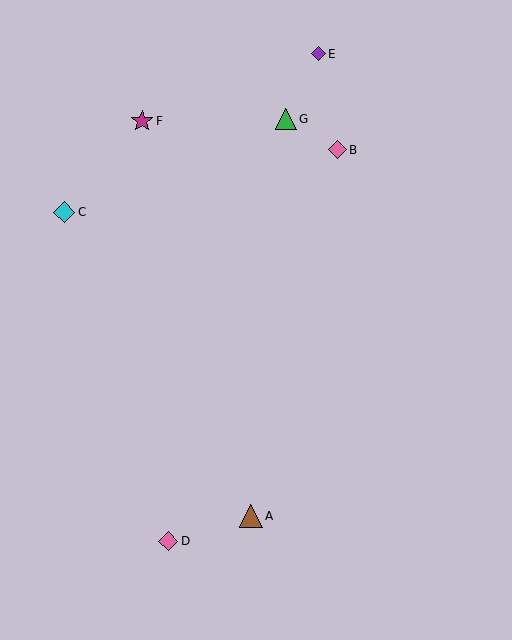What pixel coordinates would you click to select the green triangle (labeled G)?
Click at (286, 119) to select the green triangle G.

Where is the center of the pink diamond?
The center of the pink diamond is at (337, 150).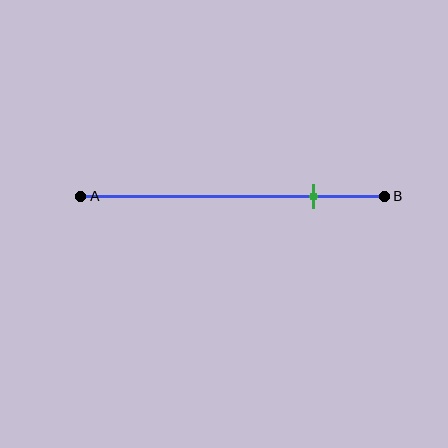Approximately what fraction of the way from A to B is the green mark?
The green mark is approximately 75% of the way from A to B.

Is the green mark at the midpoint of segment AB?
No, the mark is at about 75% from A, not at the 50% midpoint.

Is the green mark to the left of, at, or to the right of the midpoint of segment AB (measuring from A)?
The green mark is to the right of the midpoint of segment AB.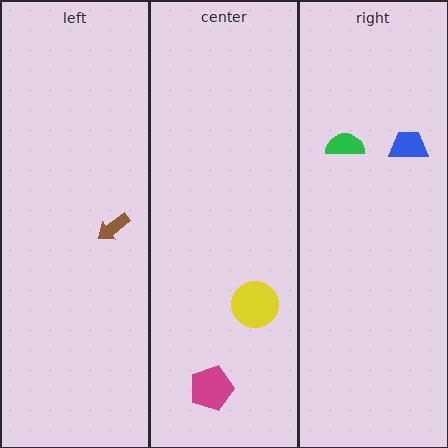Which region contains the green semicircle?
The right region.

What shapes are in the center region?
The magenta pentagon, the yellow circle.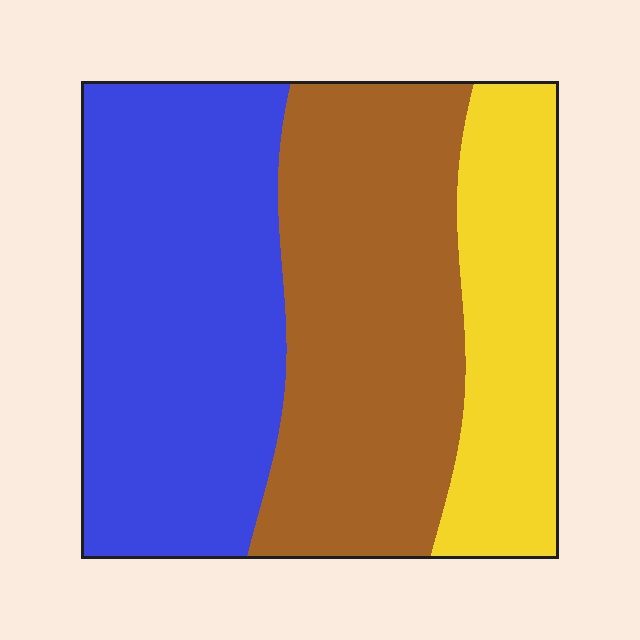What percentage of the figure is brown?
Brown takes up about three eighths (3/8) of the figure.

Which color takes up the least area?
Yellow, at roughly 20%.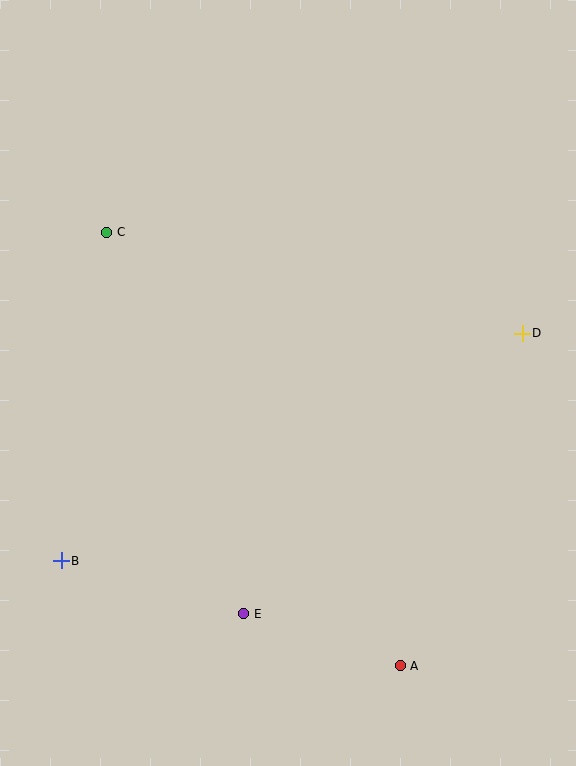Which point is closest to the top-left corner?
Point C is closest to the top-left corner.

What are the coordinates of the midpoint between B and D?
The midpoint between B and D is at (292, 447).